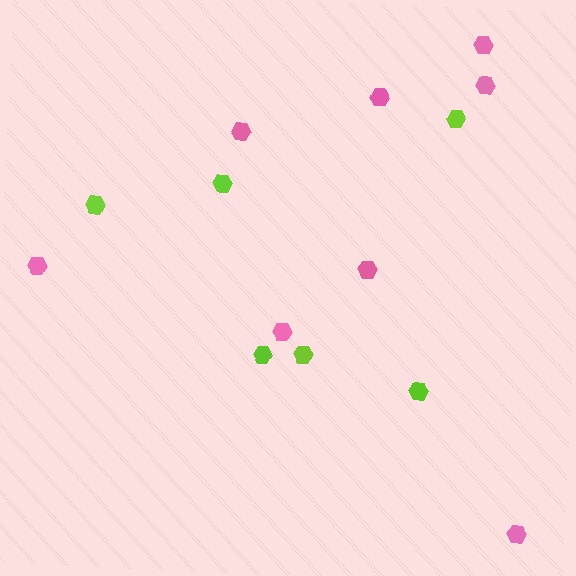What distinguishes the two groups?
There are 2 groups: one group of lime hexagons (6) and one group of pink hexagons (8).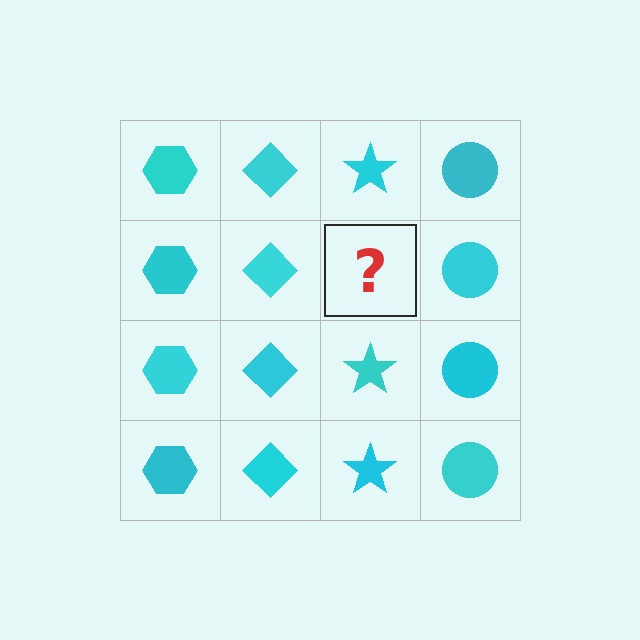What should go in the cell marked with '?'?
The missing cell should contain a cyan star.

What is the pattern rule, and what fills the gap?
The rule is that each column has a consistent shape. The gap should be filled with a cyan star.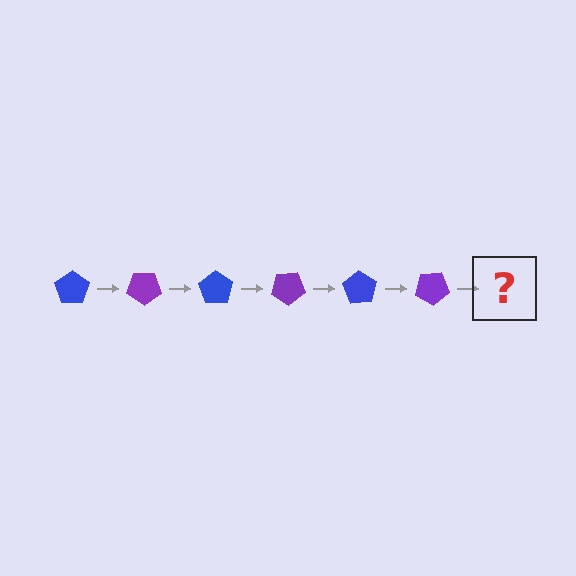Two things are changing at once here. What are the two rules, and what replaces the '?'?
The two rules are that it rotates 35 degrees each step and the color cycles through blue and purple. The '?' should be a blue pentagon, rotated 210 degrees from the start.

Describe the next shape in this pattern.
It should be a blue pentagon, rotated 210 degrees from the start.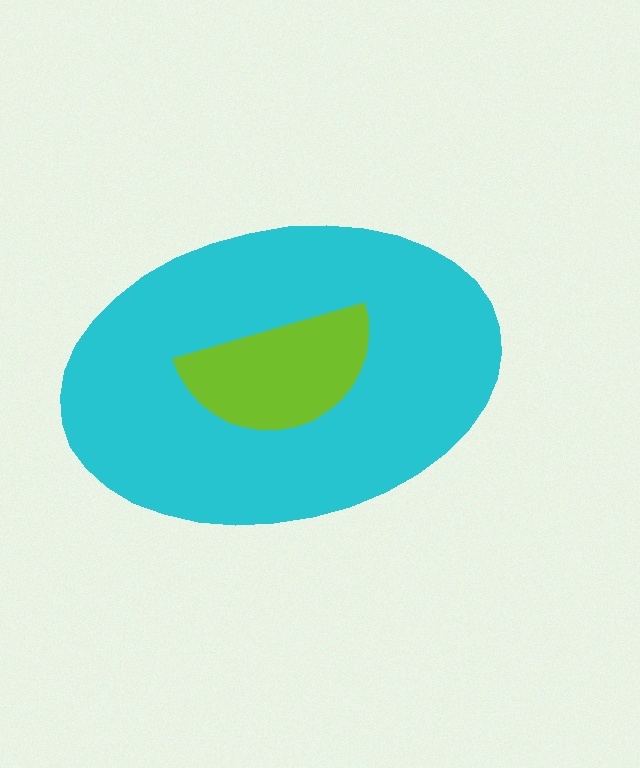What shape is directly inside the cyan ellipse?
The lime semicircle.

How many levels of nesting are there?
2.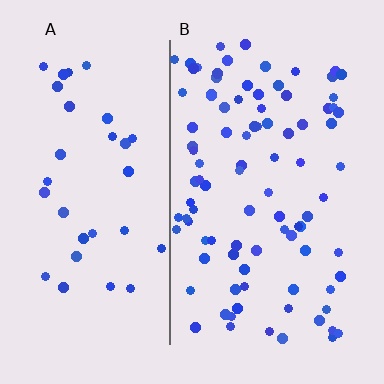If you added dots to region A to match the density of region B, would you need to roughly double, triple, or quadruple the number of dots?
Approximately triple.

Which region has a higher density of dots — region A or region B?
B (the right).